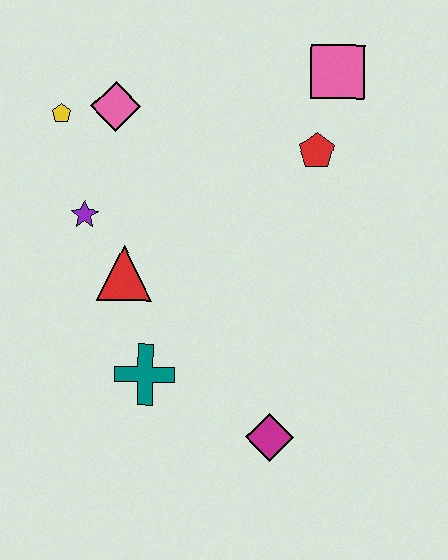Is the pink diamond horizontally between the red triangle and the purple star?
Yes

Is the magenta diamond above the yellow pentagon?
No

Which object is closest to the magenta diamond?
The teal cross is closest to the magenta diamond.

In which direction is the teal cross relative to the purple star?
The teal cross is below the purple star.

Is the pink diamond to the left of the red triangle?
Yes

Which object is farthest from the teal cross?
The pink square is farthest from the teal cross.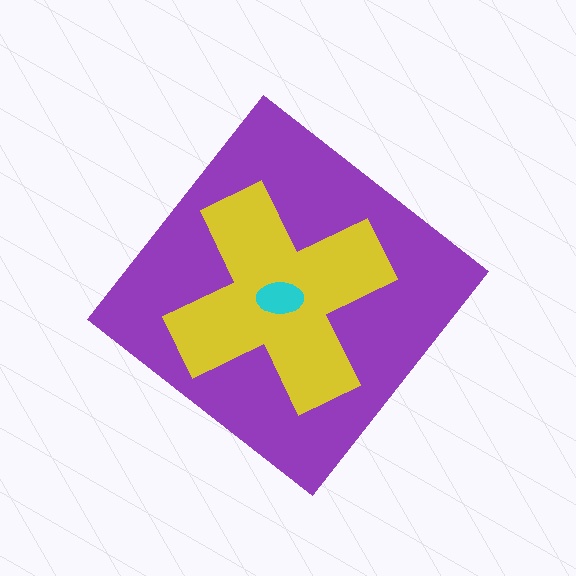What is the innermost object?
The cyan ellipse.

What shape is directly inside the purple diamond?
The yellow cross.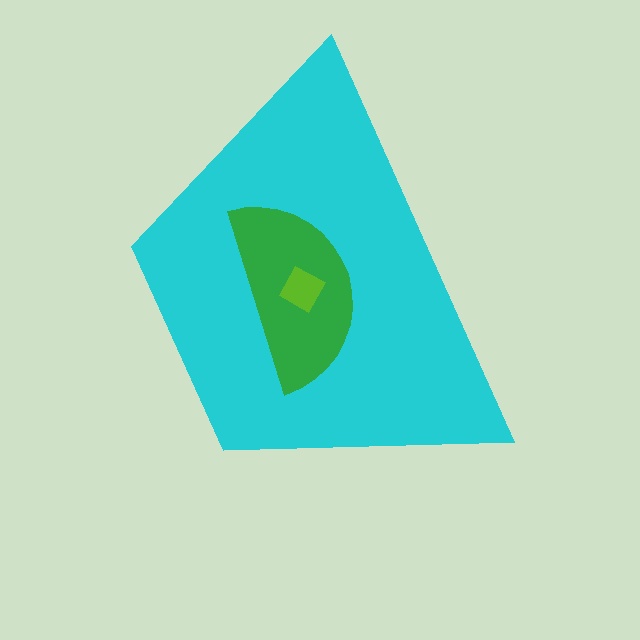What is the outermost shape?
The cyan trapezoid.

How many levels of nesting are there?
3.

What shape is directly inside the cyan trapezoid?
The green semicircle.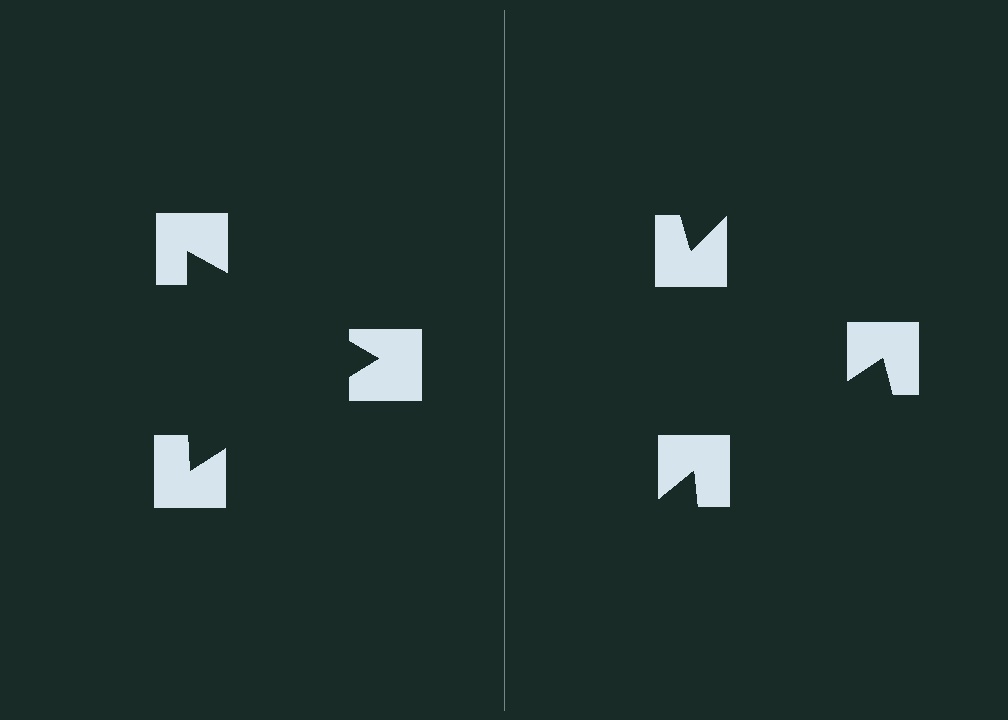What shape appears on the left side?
An illusory triangle.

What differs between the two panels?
The notched squares are positioned identically on both sides; only the wedge orientations differ. On the left they align to a triangle; on the right they are misaligned.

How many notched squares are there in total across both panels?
6 — 3 on each side.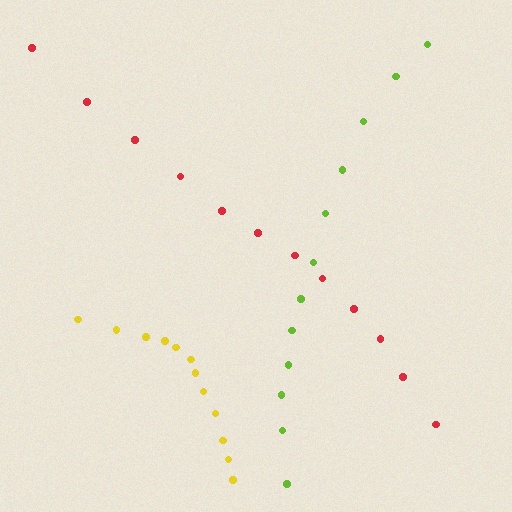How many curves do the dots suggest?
There are 3 distinct paths.